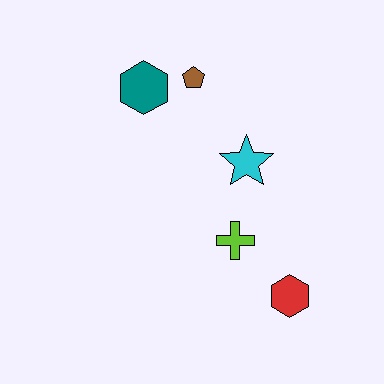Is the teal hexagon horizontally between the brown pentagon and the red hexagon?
No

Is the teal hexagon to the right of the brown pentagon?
No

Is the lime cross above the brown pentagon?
No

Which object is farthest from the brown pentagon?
The red hexagon is farthest from the brown pentagon.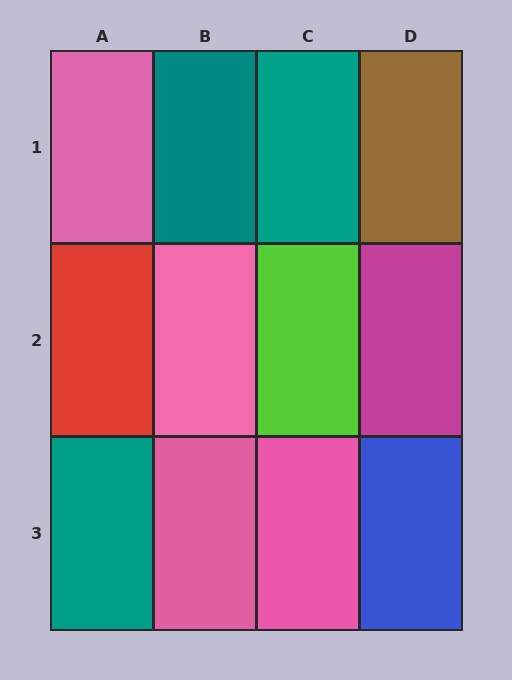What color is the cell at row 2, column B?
Pink.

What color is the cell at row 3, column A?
Teal.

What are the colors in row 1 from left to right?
Pink, teal, teal, brown.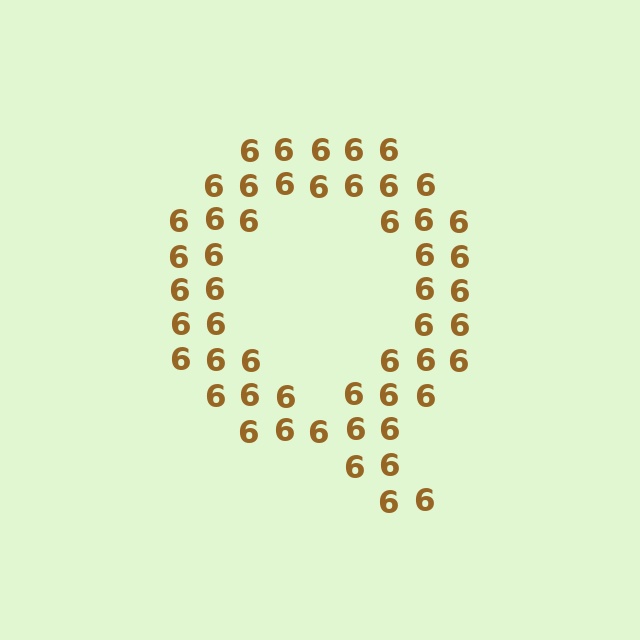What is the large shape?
The large shape is the letter Q.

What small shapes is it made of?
It is made of small digit 6's.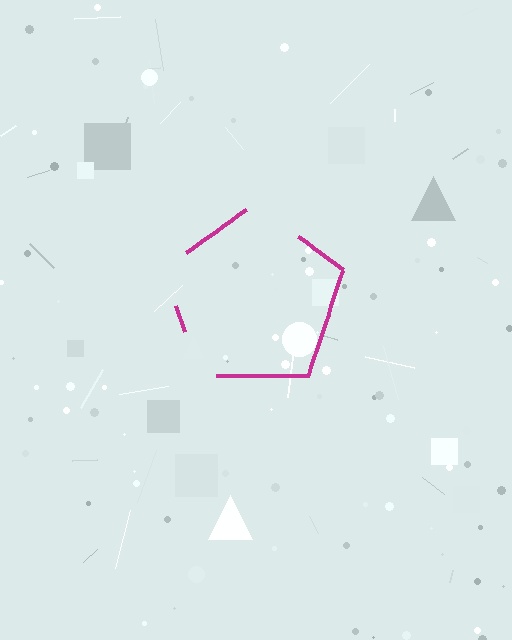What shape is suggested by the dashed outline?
The dashed outline suggests a pentagon.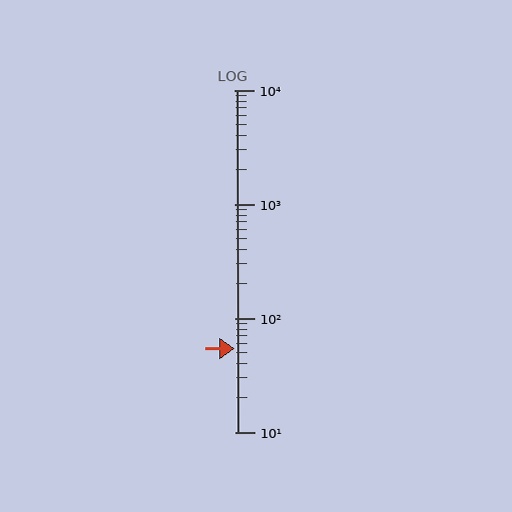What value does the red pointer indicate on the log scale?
The pointer indicates approximately 54.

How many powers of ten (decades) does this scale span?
The scale spans 3 decades, from 10 to 10000.